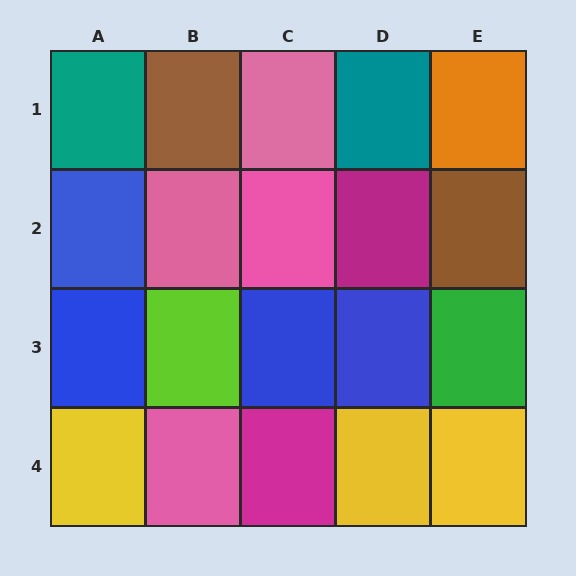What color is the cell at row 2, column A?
Blue.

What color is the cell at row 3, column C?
Blue.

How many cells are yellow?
3 cells are yellow.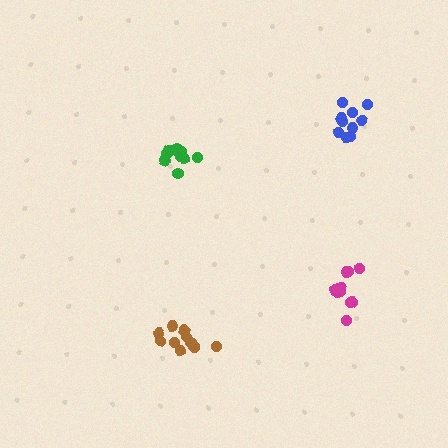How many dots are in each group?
Group 1: 11 dots, Group 2: 12 dots, Group 3: 11 dots, Group 4: 11 dots (45 total).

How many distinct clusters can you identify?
There are 4 distinct clusters.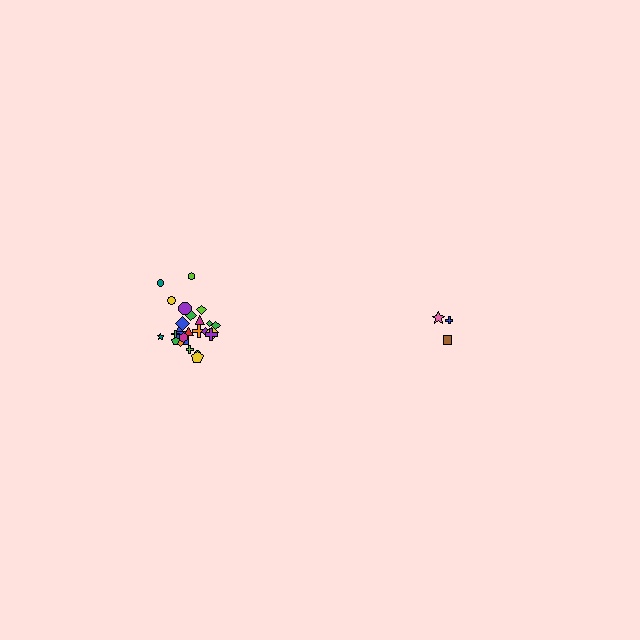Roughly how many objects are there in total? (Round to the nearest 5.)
Roughly 30 objects in total.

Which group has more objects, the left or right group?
The left group.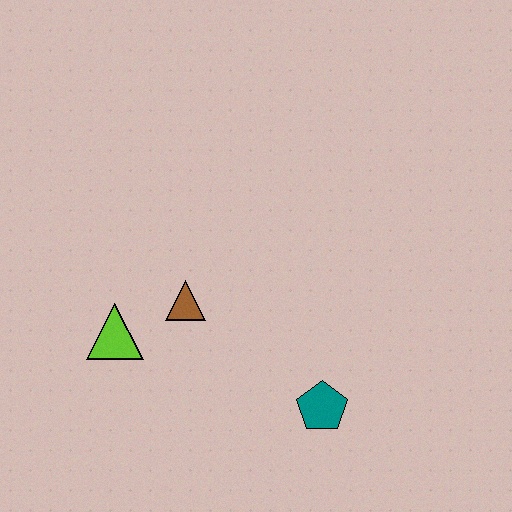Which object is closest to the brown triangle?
The lime triangle is closest to the brown triangle.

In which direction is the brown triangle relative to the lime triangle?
The brown triangle is to the right of the lime triangle.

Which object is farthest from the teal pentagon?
The lime triangle is farthest from the teal pentagon.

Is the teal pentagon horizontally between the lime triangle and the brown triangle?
No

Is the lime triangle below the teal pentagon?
No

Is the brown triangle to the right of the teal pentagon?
No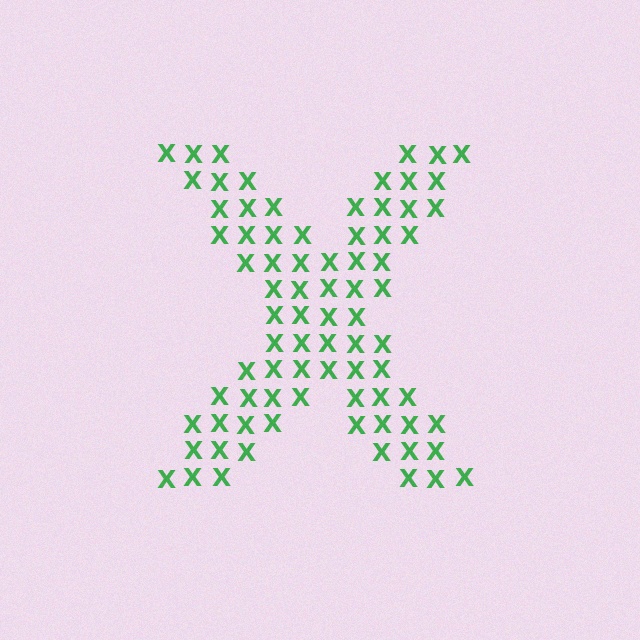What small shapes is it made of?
It is made of small letter X's.